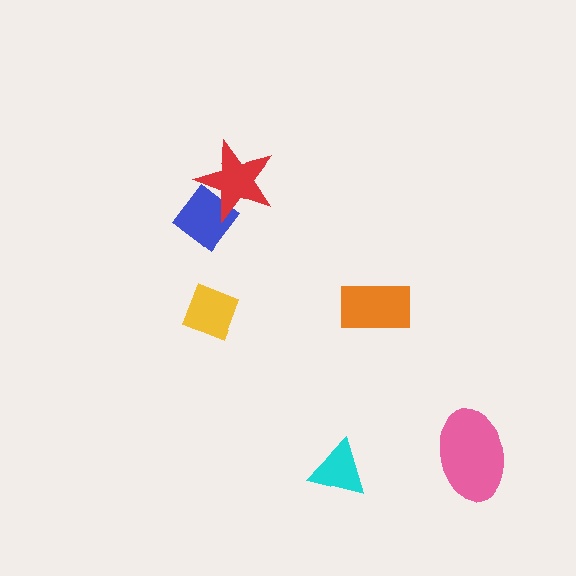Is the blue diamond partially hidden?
Yes, it is partially covered by another shape.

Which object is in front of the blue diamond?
The red star is in front of the blue diamond.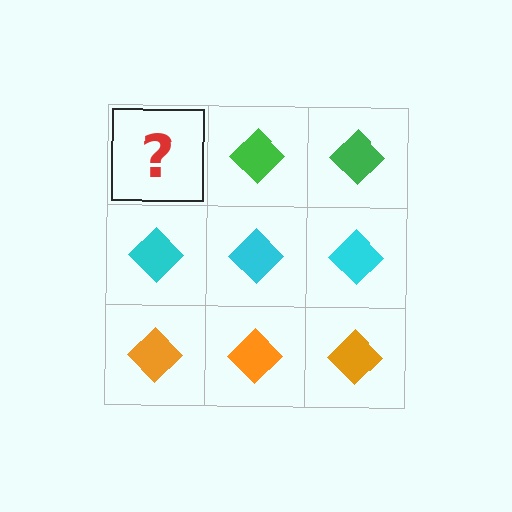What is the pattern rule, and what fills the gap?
The rule is that each row has a consistent color. The gap should be filled with a green diamond.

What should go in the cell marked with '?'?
The missing cell should contain a green diamond.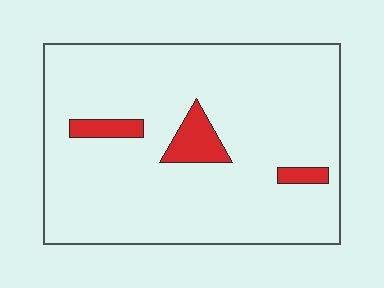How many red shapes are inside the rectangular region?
3.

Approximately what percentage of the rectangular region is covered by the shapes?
Approximately 10%.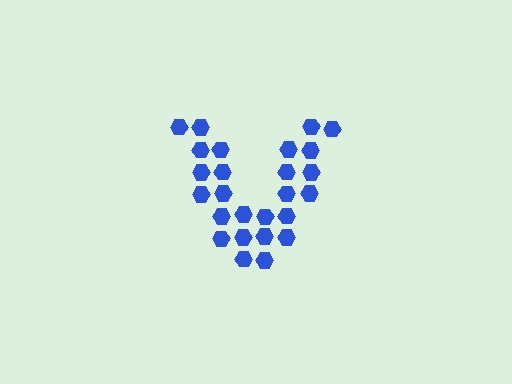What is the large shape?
The large shape is the letter V.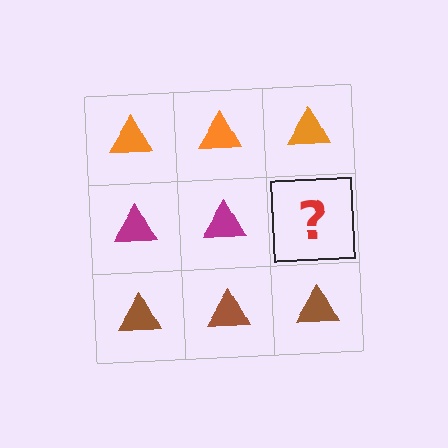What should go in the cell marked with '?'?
The missing cell should contain a magenta triangle.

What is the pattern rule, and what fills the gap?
The rule is that each row has a consistent color. The gap should be filled with a magenta triangle.